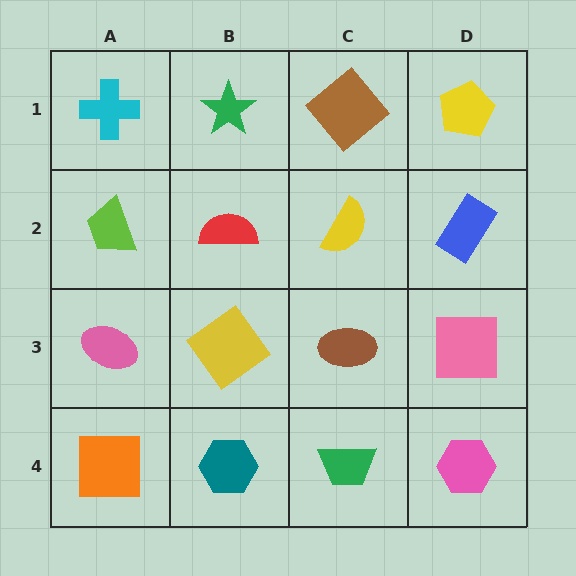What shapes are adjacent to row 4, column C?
A brown ellipse (row 3, column C), a teal hexagon (row 4, column B), a pink hexagon (row 4, column D).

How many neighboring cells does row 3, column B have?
4.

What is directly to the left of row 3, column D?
A brown ellipse.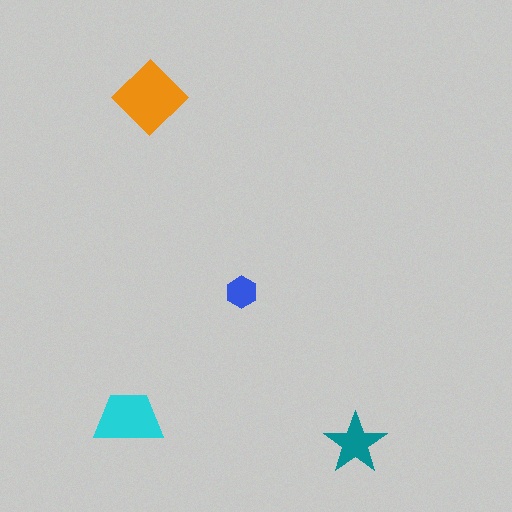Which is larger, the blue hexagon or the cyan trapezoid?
The cyan trapezoid.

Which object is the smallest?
The blue hexagon.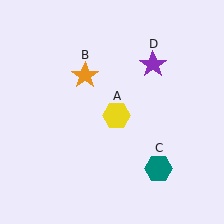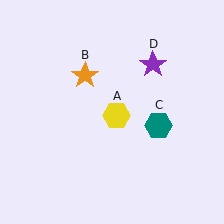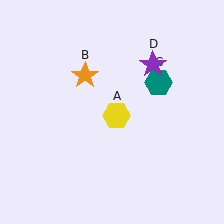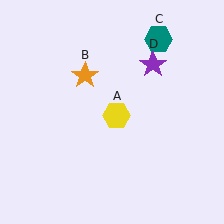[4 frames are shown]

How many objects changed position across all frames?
1 object changed position: teal hexagon (object C).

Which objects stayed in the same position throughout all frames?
Yellow hexagon (object A) and orange star (object B) and purple star (object D) remained stationary.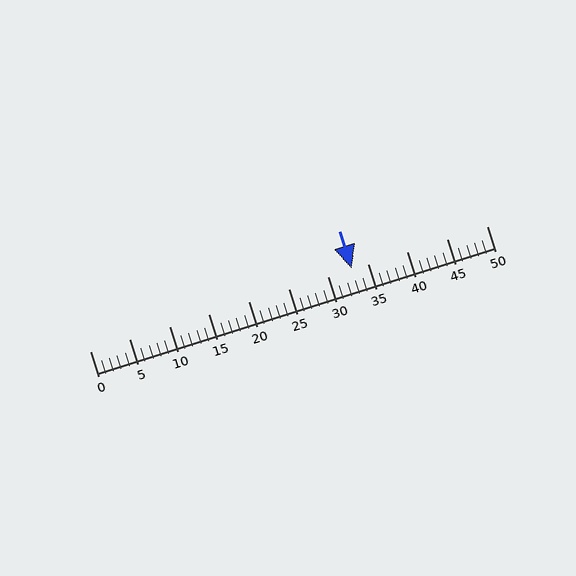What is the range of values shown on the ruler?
The ruler shows values from 0 to 50.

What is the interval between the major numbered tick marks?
The major tick marks are spaced 5 units apart.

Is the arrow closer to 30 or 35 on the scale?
The arrow is closer to 35.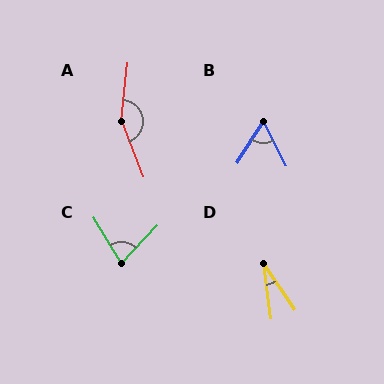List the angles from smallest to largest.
D (27°), B (59°), C (75°), A (153°).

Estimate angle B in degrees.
Approximately 59 degrees.